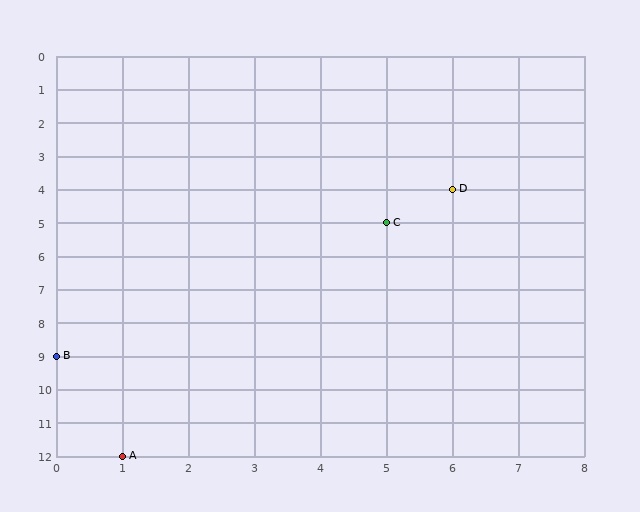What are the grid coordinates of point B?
Point B is at grid coordinates (0, 9).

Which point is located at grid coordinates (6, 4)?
Point D is at (6, 4).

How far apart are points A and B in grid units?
Points A and B are 1 column and 3 rows apart (about 3.2 grid units diagonally).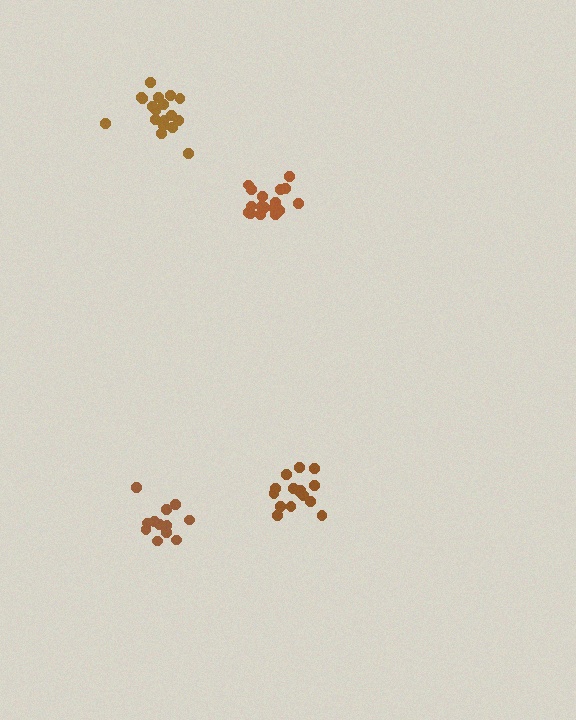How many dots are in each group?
Group 1: 15 dots, Group 2: 12 dots, Group 3: 17 dots, Group 4: 18 dots (62 total).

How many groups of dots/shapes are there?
There are 4 groups.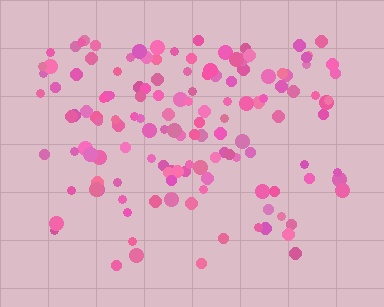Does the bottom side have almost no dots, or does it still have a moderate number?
Still a moderate number, just noticeably fewer than the top.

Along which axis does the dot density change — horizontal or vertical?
Vertical.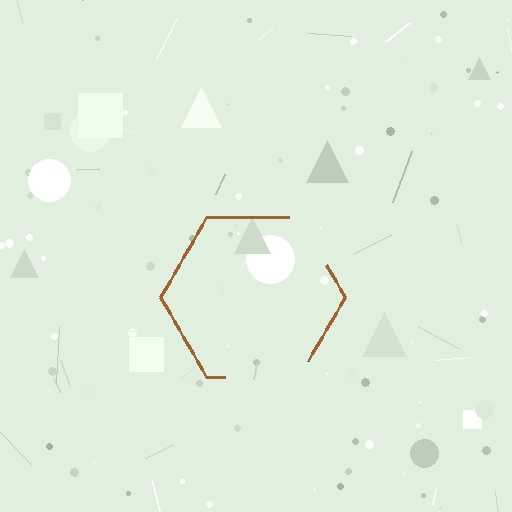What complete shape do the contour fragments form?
The contour fragments form a hexagon.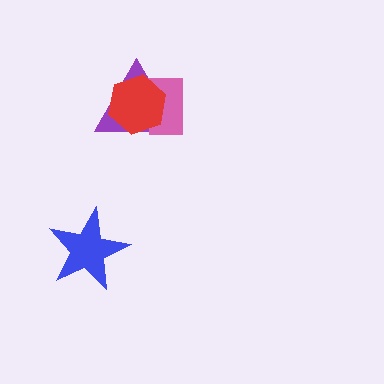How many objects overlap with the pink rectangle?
2 objects overlap with the pink rectangle.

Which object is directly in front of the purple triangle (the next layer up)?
The pink rectangle is directly in front of the purple triangle.